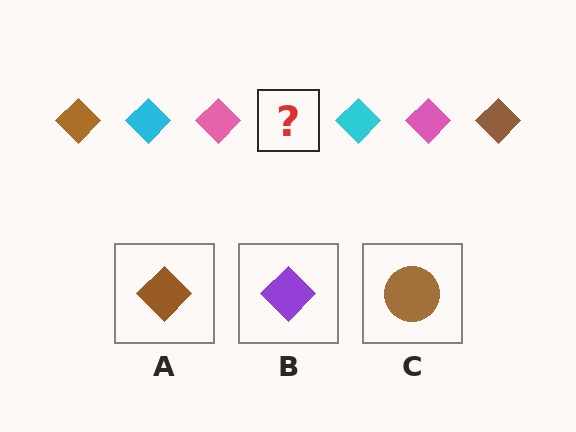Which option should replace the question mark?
Option A.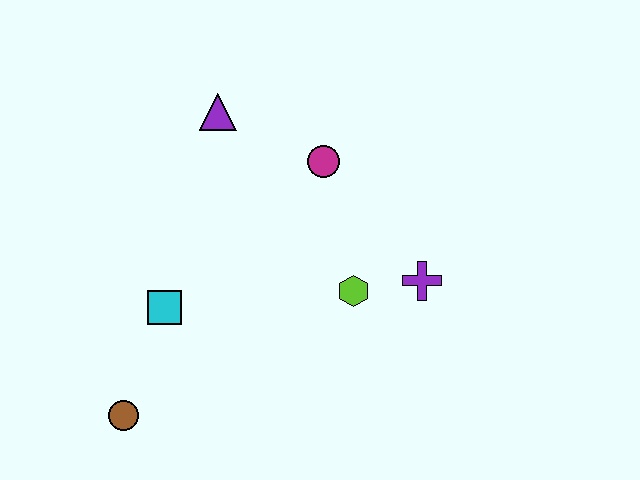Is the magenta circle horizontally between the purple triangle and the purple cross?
Yes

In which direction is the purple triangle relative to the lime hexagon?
The purple triangle is above the lime hexagon.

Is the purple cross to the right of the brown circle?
Yes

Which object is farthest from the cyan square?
The purple cross is farthest from the cyan square.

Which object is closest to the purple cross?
The lime hexagon is closest to the purple cross.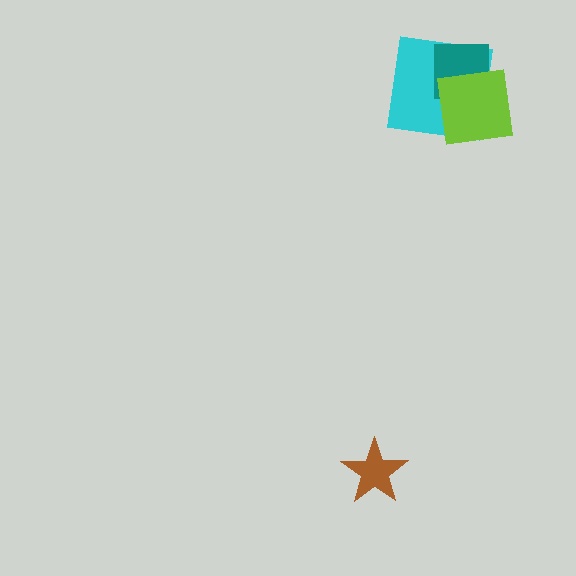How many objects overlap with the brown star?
0 objects overlap with the brown star.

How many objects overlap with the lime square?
2 objects overlap with the lime square.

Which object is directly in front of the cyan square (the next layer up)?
The teal square is directly in front of the cyan square.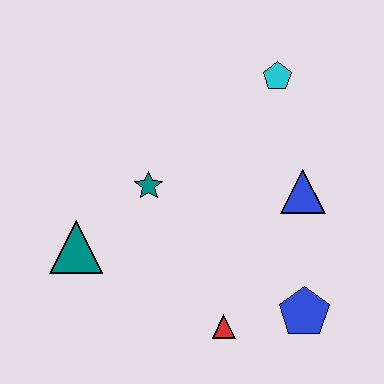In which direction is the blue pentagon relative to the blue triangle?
The blue pentagon is below the blue triangle.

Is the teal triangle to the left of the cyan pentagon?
Yes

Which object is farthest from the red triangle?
The cyan pentagon is farthest from the red triangle.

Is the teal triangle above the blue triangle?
No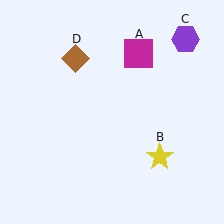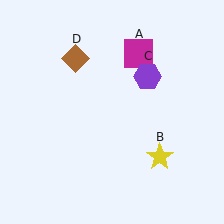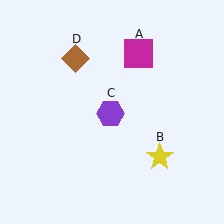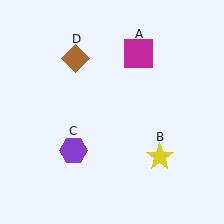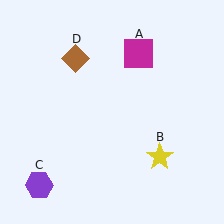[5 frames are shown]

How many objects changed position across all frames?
1 object changed position: purple hexagon (object C).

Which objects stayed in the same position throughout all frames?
Magenta square (object A) and yellow star (object B) and brown diamond (object D) remained stationary.